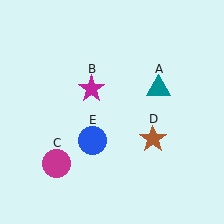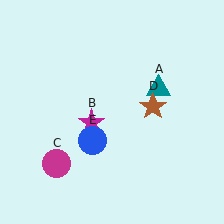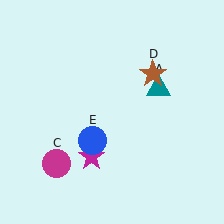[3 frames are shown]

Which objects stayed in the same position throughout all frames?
Teal triangle (object A) and magenta circle (object C) and blue circle (object E) remained stationary.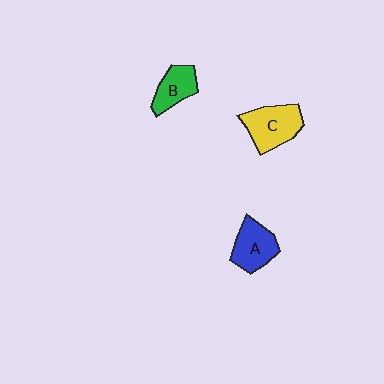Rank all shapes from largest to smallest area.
From largest to smallest: C (yellow), A (blue), B (green).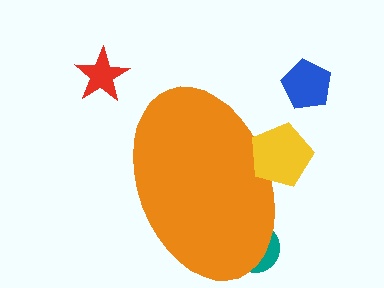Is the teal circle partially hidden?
Yes, the teal circle is partially hidden behind the orange ellipse.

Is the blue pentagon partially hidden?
No, the blue pentagon is fully visible.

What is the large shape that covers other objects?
An orange ellipse.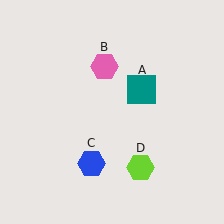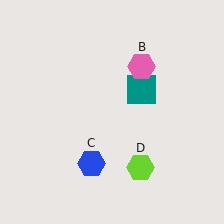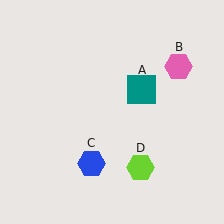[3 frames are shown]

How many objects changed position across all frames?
1 object changed position: pink hexagon (object B).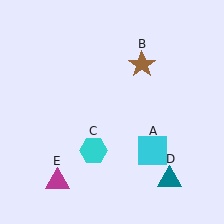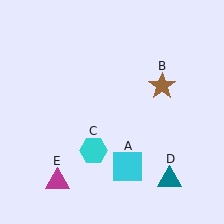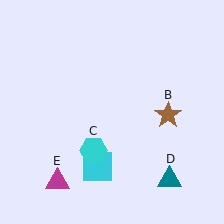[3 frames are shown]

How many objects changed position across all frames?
2 objects changed position: cyan square (object A), brown star (object B).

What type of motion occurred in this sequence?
The cyan square (object A), brown star (object B) rotated clockwise around the center of the scene.